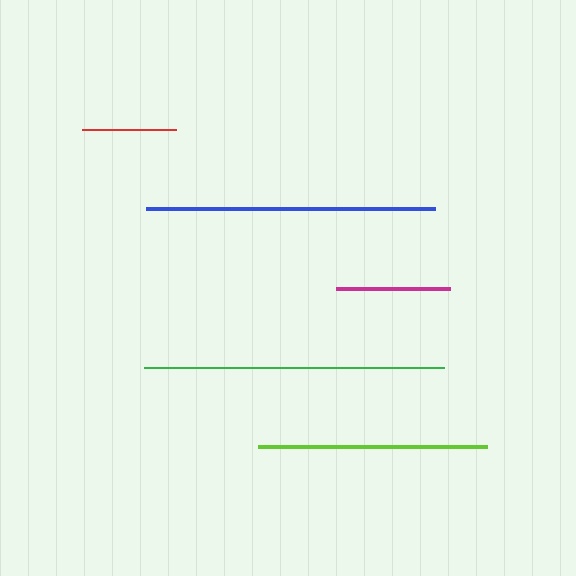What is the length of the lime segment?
The lime segment is approximately 229 pixels long.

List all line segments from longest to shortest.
From longest to shortest: green, blue, lime, magenta, red.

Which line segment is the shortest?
The red line is the shortest at approximately 94 pixels.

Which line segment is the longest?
The green line is the longest at approximately 300 pixels.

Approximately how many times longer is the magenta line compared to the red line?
The magenta line is approximately 1.2 times the length of the red line.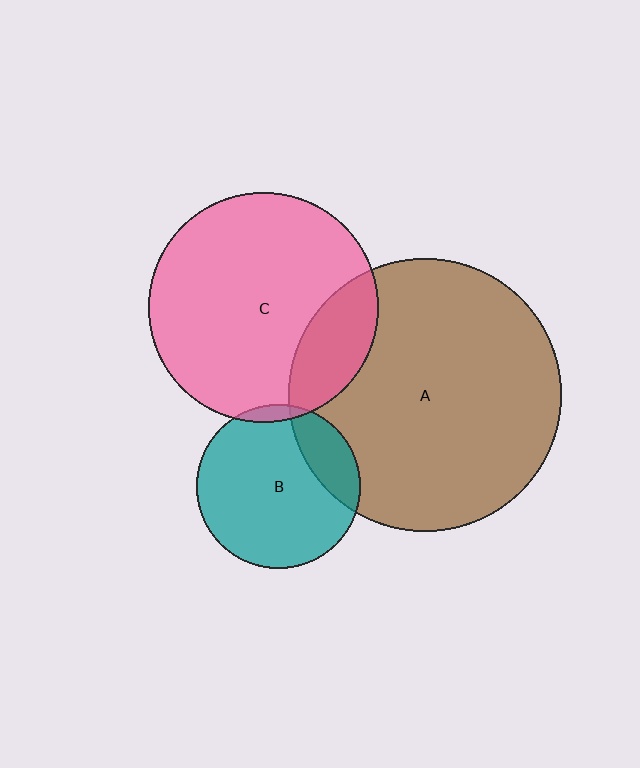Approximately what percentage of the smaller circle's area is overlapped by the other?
Approximately 5%.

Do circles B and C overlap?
Yes.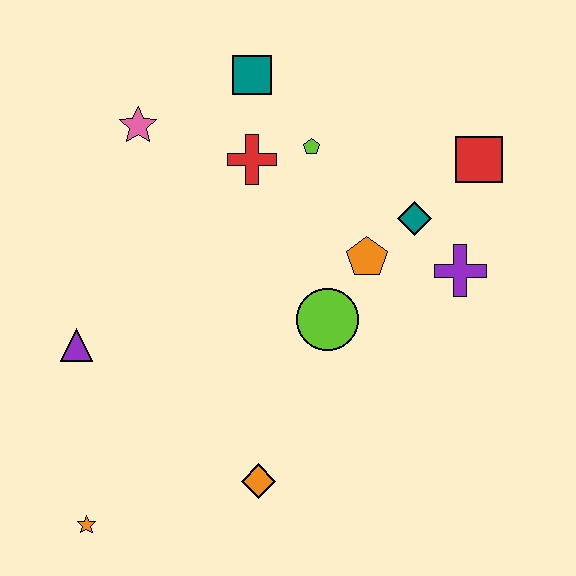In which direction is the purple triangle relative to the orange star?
The purple triangle is above the orange star.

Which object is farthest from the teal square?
The orange star is farthest from the teal square.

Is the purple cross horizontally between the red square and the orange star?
Yes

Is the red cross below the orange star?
No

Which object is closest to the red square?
The teal diamond is closest to the red square.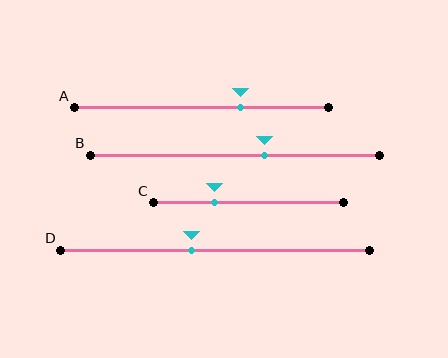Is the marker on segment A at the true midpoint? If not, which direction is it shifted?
No, the marker on segment A is shifted to the right by about 16% of the segment length.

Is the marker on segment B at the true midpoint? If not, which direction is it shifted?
No, the marker on segment B is shifted to the right by about 10% of the segment length.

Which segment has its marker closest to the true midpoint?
Segment D has its marker closest to the true midpoint.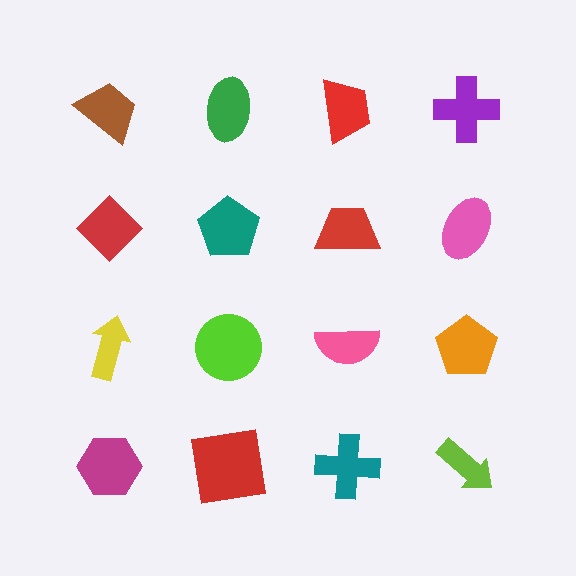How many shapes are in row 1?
4 shapes.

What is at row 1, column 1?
A brown trapezoid.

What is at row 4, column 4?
A lime arrow.